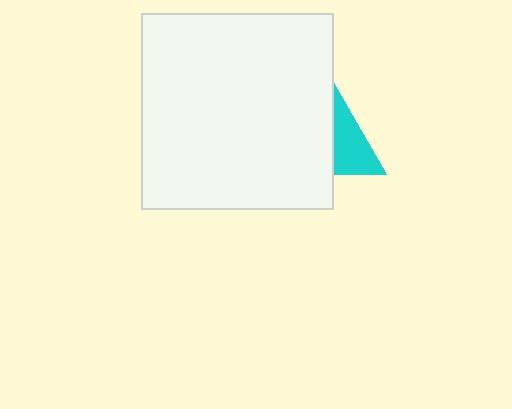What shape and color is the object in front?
The object in front is a white rectangle.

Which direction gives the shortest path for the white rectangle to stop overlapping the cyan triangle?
Moving left gives the shortest separation.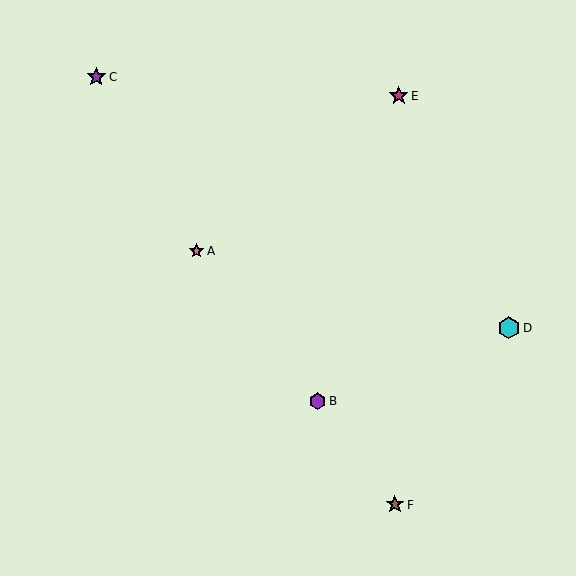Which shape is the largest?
The cyan hexagon (labeled D) is the largest.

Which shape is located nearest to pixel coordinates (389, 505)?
The brown star (labeled F) at (395, 505) is nearest to that location.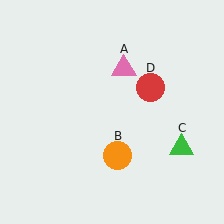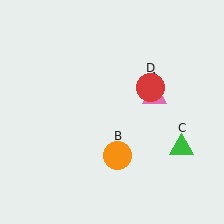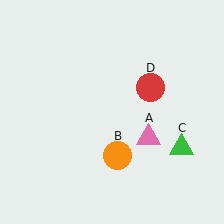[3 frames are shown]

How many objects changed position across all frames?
1 object changed position: pink triangle (object A).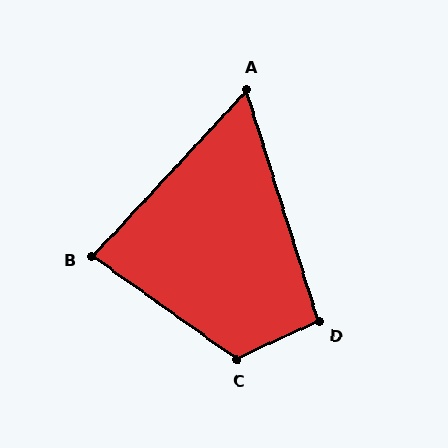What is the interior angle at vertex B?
Approximately 82 degrees (acute).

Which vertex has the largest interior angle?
C, at approximately 120 degrees.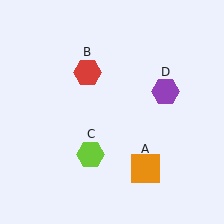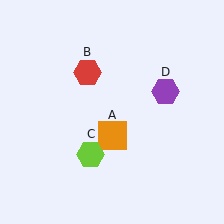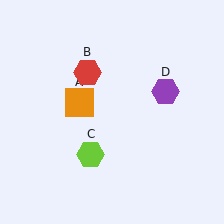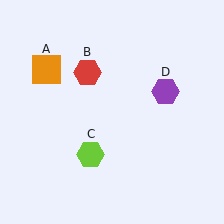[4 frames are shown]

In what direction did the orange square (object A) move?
The orange square (object A) moved up and to the left.